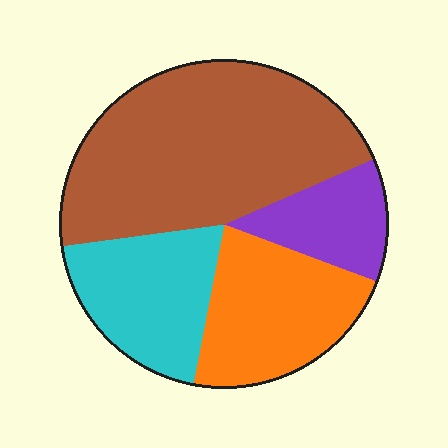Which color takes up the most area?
Brown, at roughly 45%.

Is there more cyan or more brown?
Brown.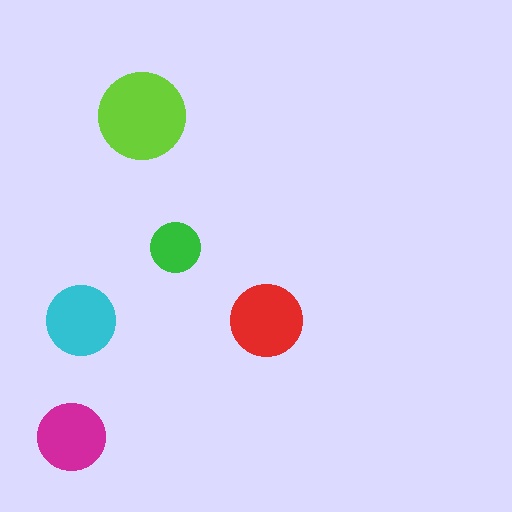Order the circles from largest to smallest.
the lime one, the red one, the cyan one, the magenta one, the green one.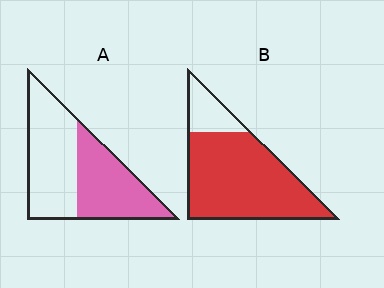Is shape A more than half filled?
No.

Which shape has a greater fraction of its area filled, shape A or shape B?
Shape B.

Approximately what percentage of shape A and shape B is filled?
A is approximately 45% and B is approximately 80%.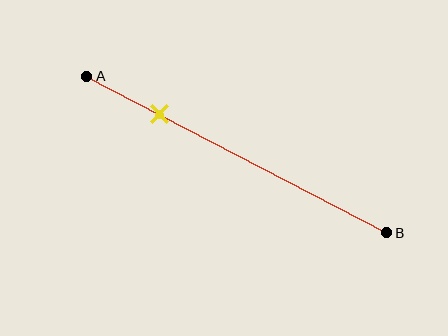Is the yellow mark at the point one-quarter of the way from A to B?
Yes, the mark is approximately at the one-quarter point.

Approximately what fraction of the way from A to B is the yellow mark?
The yellow mark is approximately 25% of the way from A to B.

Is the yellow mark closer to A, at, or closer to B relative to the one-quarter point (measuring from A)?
The yellow mark is approximately at the one-quarter point of segment AB.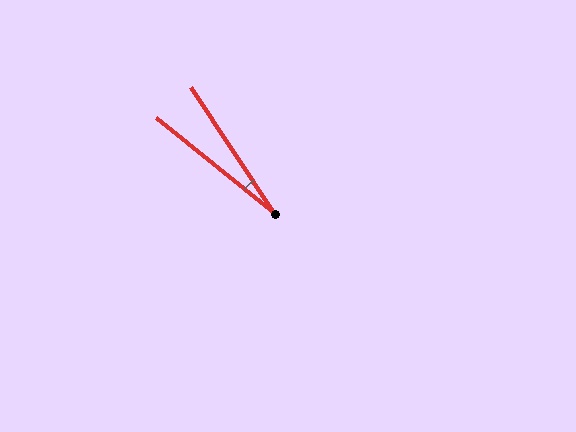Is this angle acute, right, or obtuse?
It is acute.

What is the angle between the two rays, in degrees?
Approximately 18 degrees.